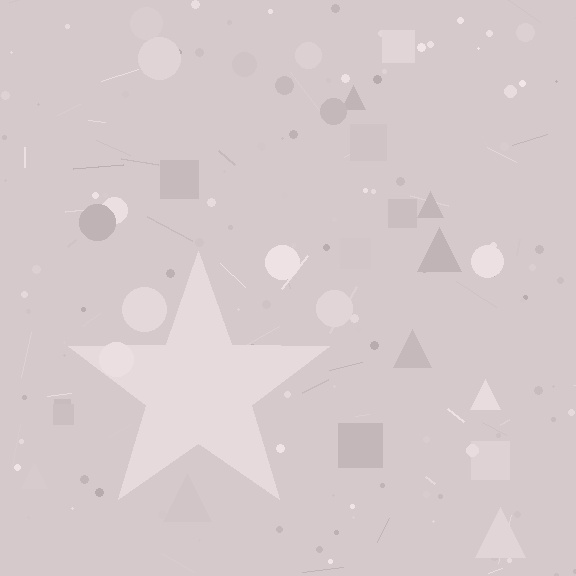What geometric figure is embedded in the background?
A star is embedded in the background.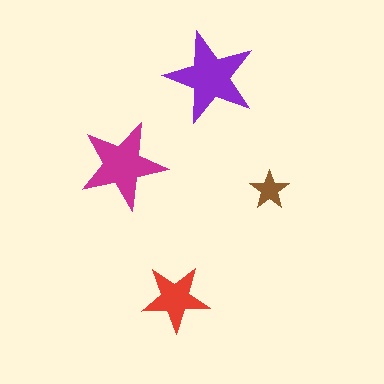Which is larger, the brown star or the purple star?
The purple one.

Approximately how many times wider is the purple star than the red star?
About 1.5 times wider.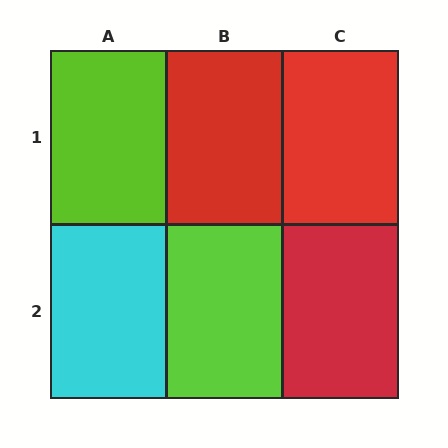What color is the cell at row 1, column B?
Red.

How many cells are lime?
2 cells are lime.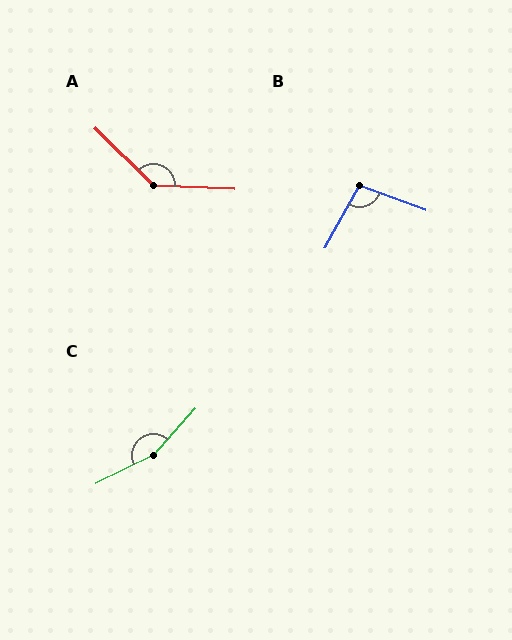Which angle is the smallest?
B, at approximately 99 degrees.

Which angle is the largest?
C, at approximately 159 degrees.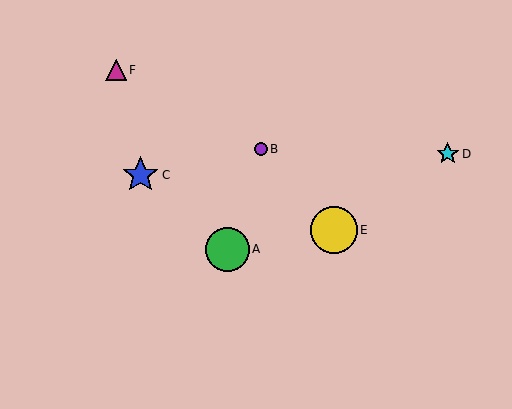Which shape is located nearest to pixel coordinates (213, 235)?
The green circle (labeled A) at (227, 249) is nearest to that location.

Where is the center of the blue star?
The center of the blue star is at (141, 175).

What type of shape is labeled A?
Shape A is a green circle.